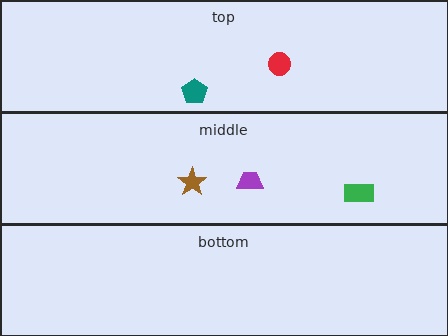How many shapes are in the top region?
2.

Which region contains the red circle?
The top region.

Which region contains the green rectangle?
The middle region.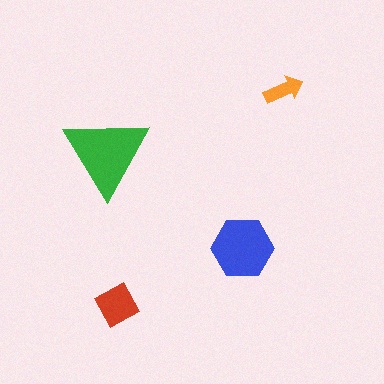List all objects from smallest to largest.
The orange arrow, the red diamond, the blue hexagon, the green triangle.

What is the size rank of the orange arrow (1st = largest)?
4th.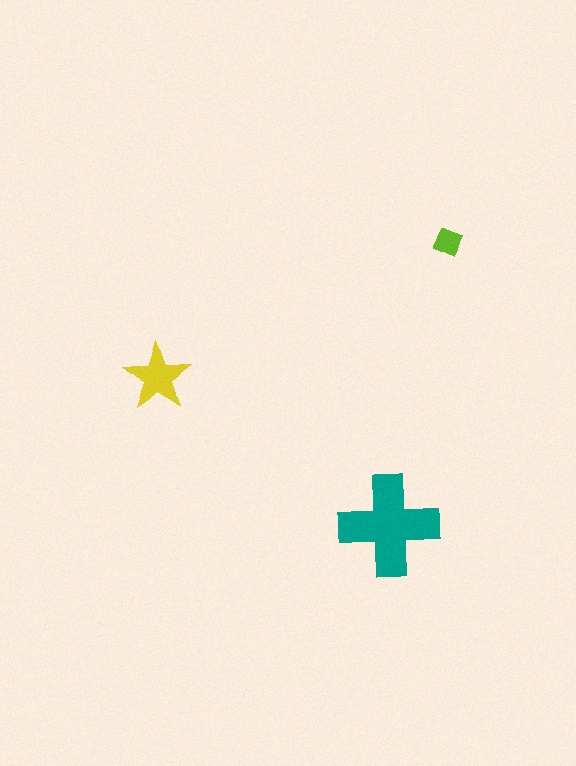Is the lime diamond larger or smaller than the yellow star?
Smaller.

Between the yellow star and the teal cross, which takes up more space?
The teal cross.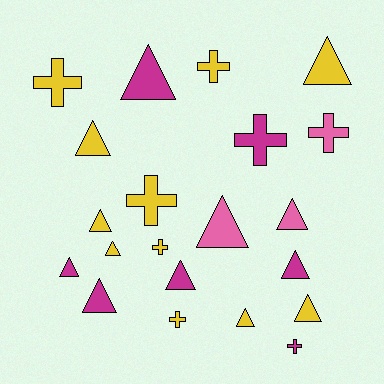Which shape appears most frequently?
Triangle, with 13 objects.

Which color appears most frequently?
Yellow, with 11 objects.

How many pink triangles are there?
There are 2 pink triangles.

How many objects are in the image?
There are 21 objects.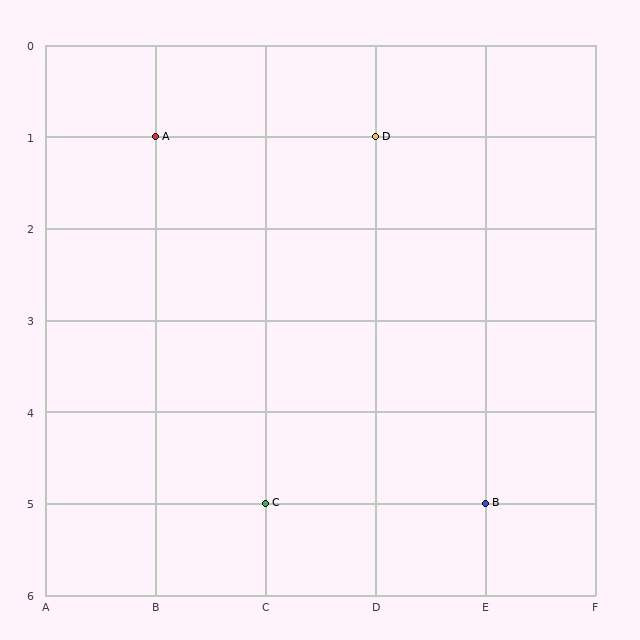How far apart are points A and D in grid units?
Points A and D are 2 columns apart.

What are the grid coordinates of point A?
Point A is at grid coordinates (B, 1).